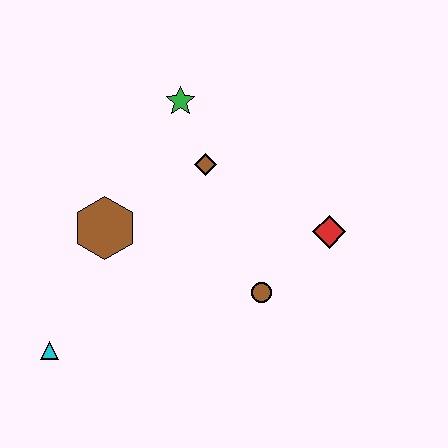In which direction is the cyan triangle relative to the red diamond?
The cyan triangle is to the left of the red diamond.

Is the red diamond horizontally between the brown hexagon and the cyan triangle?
No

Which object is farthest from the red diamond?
The cyan triangle is farthest from the red diamond.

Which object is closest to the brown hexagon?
The brown diamond is closest to the brown hexagon.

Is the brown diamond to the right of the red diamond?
No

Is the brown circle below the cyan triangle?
No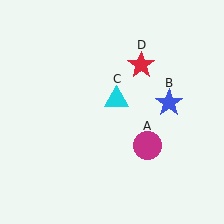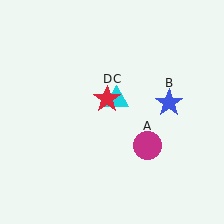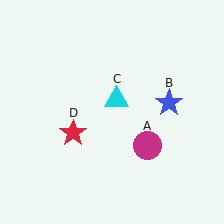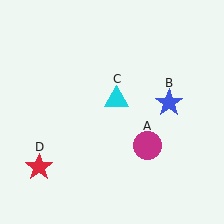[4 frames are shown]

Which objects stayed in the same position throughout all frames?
Magenta circle (object A) and blue star (object B) and cyan triangle (object C) remained stationary.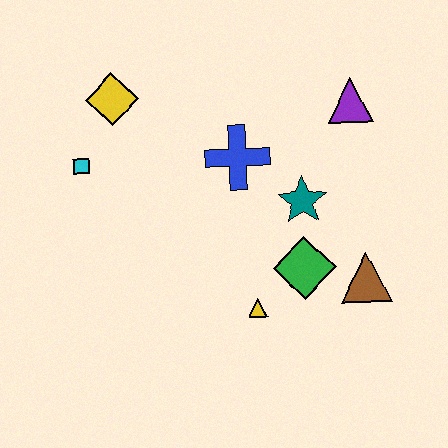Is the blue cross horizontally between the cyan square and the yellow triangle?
Yes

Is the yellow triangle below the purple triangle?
Yes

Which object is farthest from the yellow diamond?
The brown triangle is farthest from the yellow diamond.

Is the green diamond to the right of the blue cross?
Yes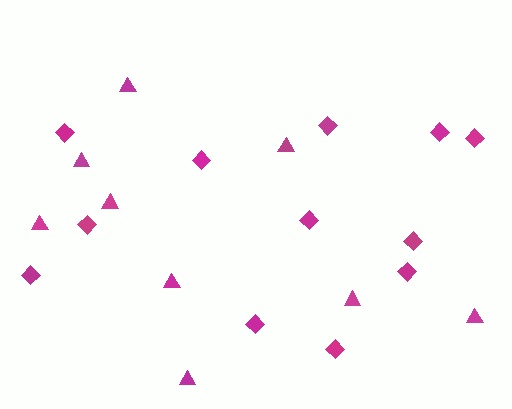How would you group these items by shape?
There are 2 groups: one group of triangles (9) and one group of diamonds (12).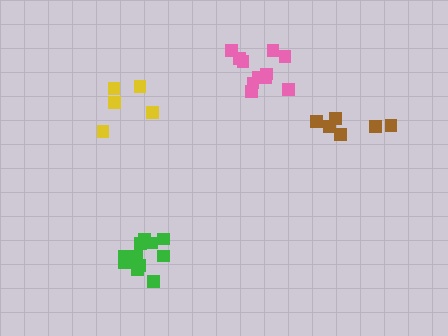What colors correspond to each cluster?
The clusters are colored: pink, brown, green, yellow.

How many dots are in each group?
Group 1: 11 dots, Group 2: 6 dots, Group 3: 11 dots, Group 4: 5 dots (33 total).